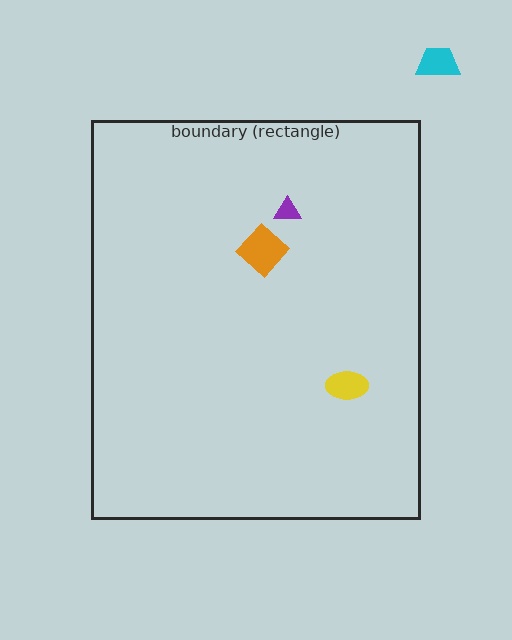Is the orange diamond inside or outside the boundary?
Inside.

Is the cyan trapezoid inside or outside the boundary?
Outside.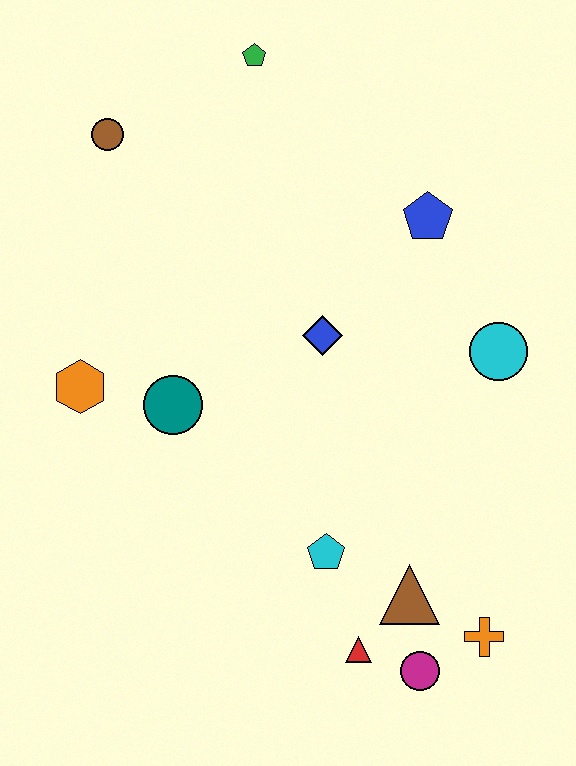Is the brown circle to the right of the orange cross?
No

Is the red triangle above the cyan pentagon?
No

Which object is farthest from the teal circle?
The orange cross is farthest from the teal circle.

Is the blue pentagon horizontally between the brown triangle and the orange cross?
Yes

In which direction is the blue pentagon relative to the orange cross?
The blue pentagon is above the orange cross.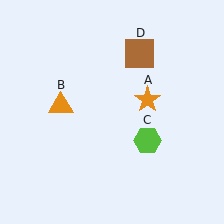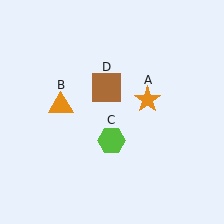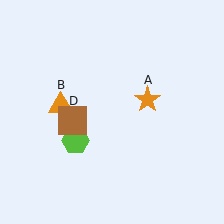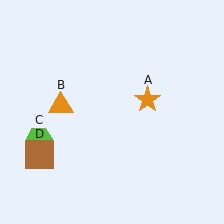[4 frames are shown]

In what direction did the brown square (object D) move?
The brown square (object D) moved down and to the left.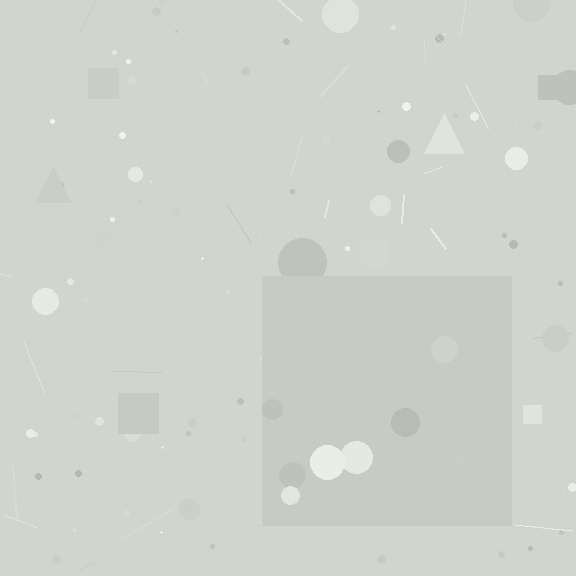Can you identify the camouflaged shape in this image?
The camouflaged shape is a square.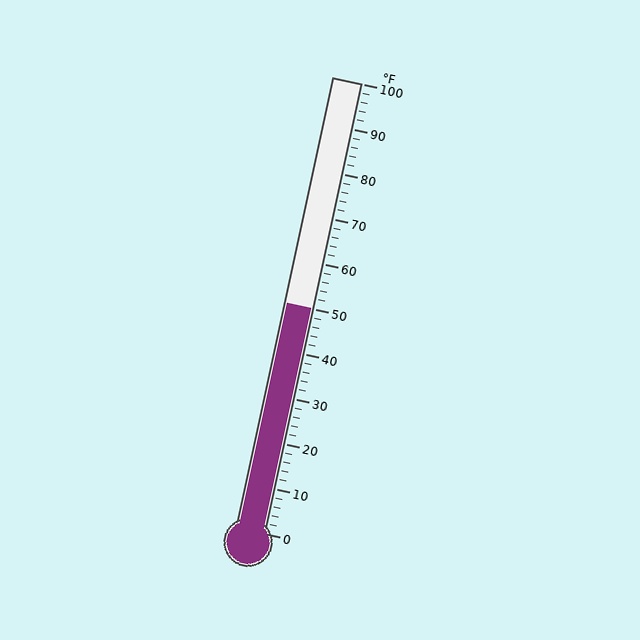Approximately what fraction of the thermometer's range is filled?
The thermometer is filled to approximately 50% of its range.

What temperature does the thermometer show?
The thermometer shows approximately 50°F.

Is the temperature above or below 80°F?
The temperature is below 80°F.